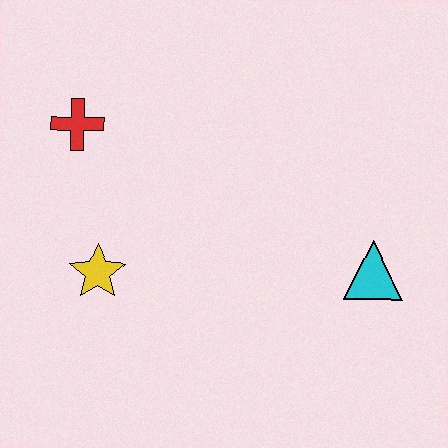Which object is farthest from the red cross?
The cyan triangle is farthest from the red cross.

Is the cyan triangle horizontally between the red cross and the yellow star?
No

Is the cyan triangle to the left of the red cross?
No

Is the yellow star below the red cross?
Yes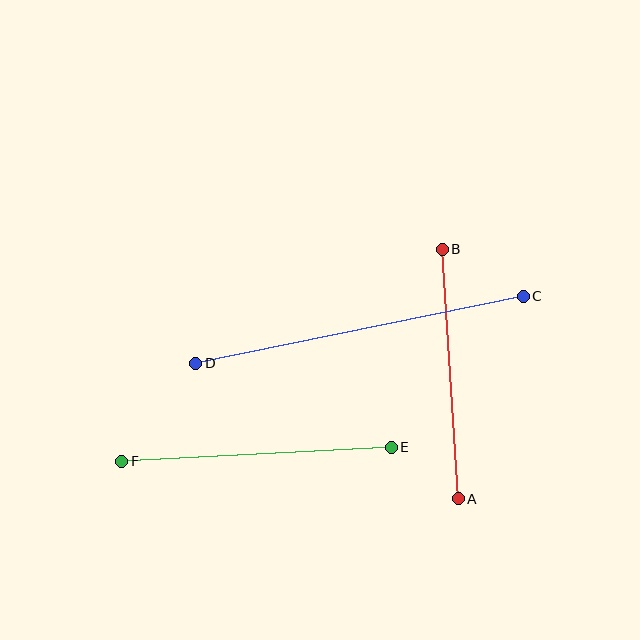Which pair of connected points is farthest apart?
Points C and D are farthest apart.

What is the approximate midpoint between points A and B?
The midpoint is at approximately (450, 374) pixels.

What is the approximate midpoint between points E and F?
The midpoint is at approximately (257, 454) pixels.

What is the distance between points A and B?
The distance is approximately 250 pixels.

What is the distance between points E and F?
The distance is approximately 270 pixels.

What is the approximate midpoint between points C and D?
The midpoint is at approximately (359, 330) pixels.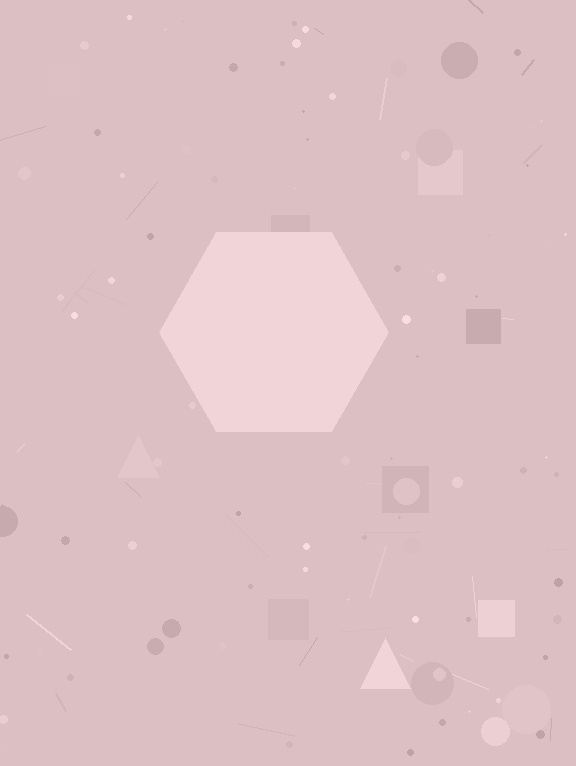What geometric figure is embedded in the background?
A hexagon is embedded in the background.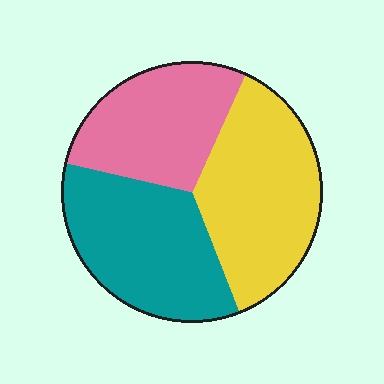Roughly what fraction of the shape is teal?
Teal takes up about one third (1/3) of the shape.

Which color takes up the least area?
Pink, at roughly 30%.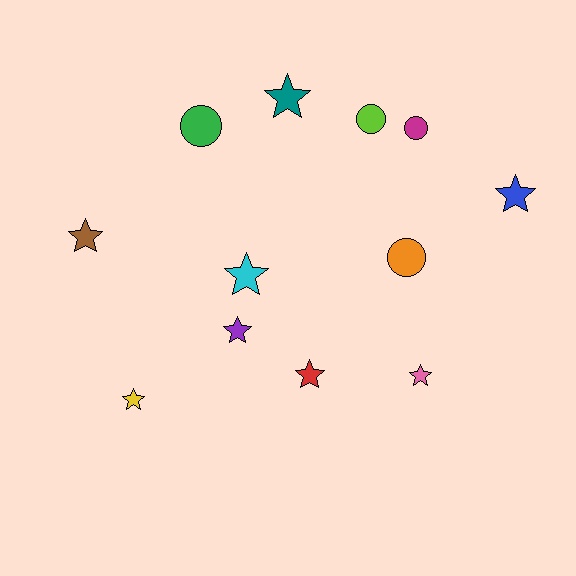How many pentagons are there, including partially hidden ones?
There are no pentagons.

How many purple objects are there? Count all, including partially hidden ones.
There is 1 purple object.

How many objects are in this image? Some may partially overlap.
There are 12 objects.